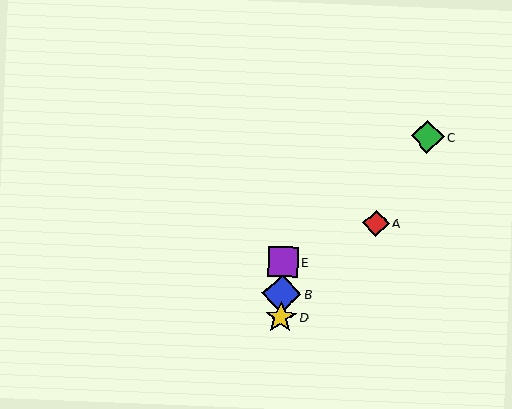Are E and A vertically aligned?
No, E is at x≈283 and A is at x≈376.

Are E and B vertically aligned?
Yes, both are at x≈283.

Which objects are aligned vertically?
Objects B, D, E are aligned vertically.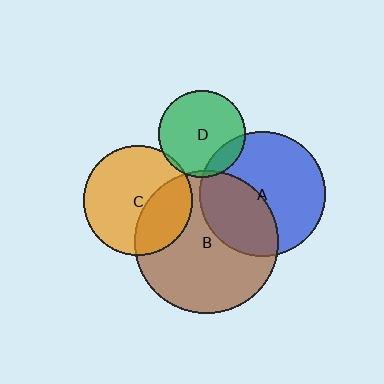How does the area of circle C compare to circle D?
Approximately 1.6 times.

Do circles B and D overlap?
Yes.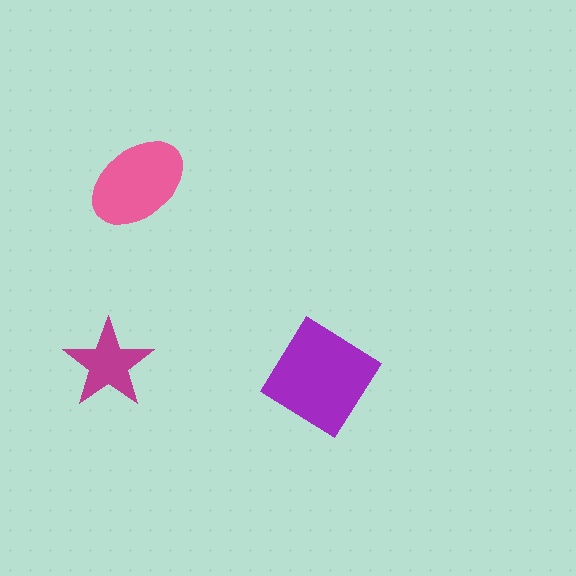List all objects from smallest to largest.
The magenta star, the pink ellipse, the purple diamond.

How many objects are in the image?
There are 3 objects in the image.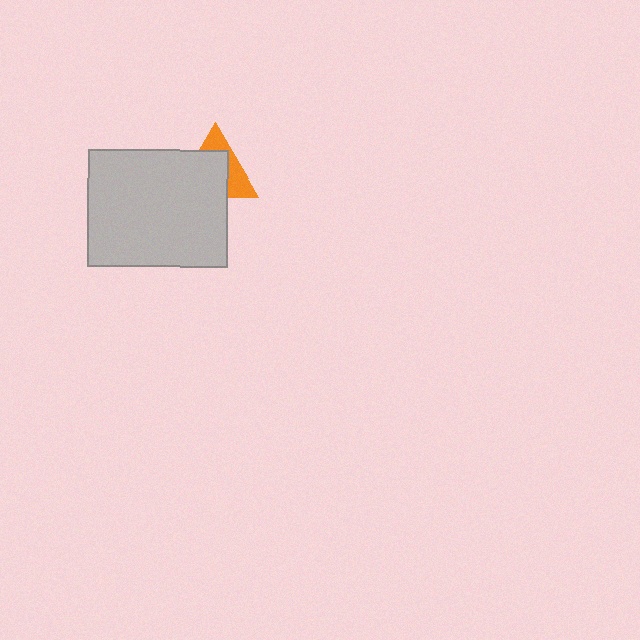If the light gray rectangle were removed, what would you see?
You would see the complete orange triangle.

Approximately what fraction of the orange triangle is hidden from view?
Roughly 62% of the orange triangle is hidden behind the light gray rectangle.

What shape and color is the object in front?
The object in front is a light gray rectangle.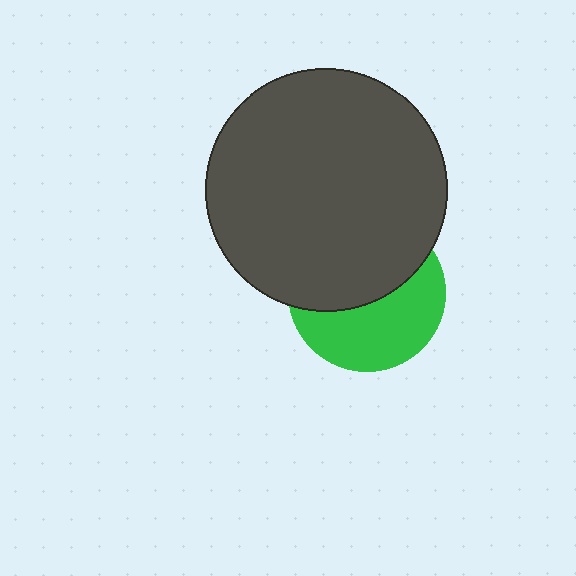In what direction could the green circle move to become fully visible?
The green circle could move down. That would shift it out from behind the dark gray circle entirely.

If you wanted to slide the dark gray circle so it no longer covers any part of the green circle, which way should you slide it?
Slide it up — that is the most direct way to separate the two shapes.